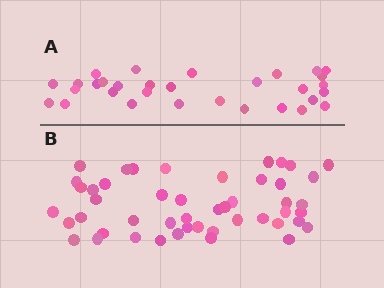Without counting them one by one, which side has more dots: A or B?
Region B (the bottom region) has more dots.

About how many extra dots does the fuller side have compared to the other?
Region B has approximately 15 more dots than region A.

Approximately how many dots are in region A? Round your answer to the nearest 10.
About 30 dots. (The exact count is 31, which rounds to 30.)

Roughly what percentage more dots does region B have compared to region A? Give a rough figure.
About 55% more.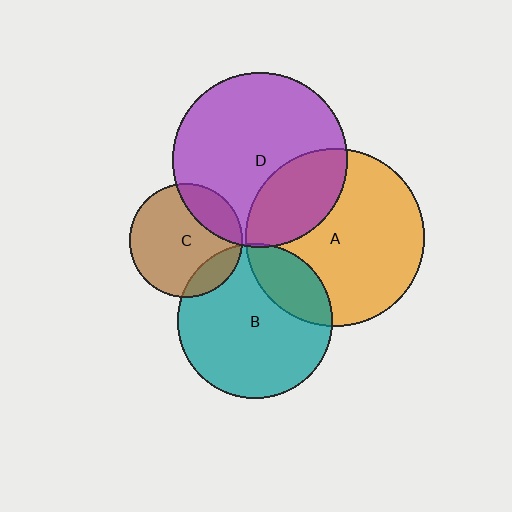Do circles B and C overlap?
Yes.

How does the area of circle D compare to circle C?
Approximately 2.4 times.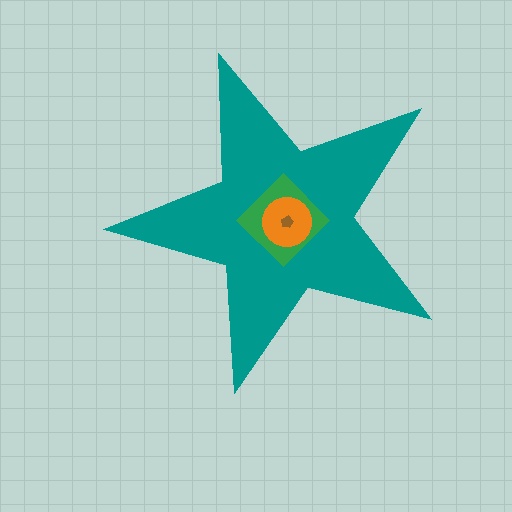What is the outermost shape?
The teal star.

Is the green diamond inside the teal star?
Yes.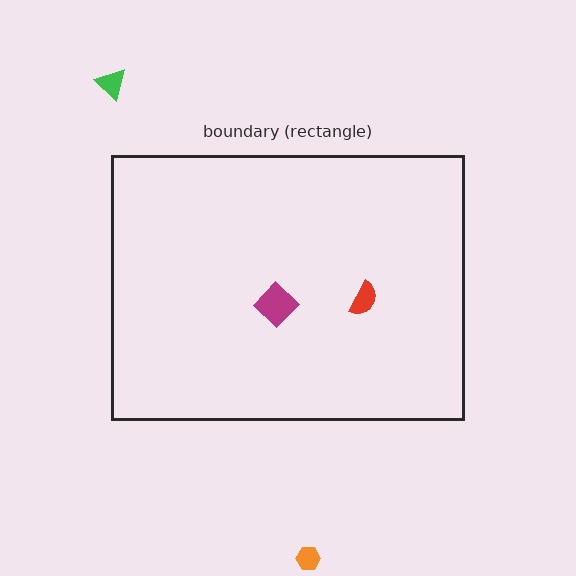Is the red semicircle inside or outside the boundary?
Inside.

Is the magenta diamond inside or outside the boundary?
Inside.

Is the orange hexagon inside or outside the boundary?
Outside.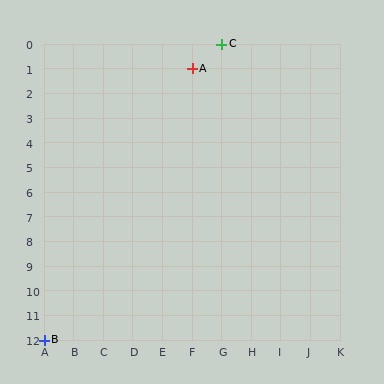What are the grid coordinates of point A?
Point A is at grid coordinates (F, 1).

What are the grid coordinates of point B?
Point B is at grid coordinates (A, 12).